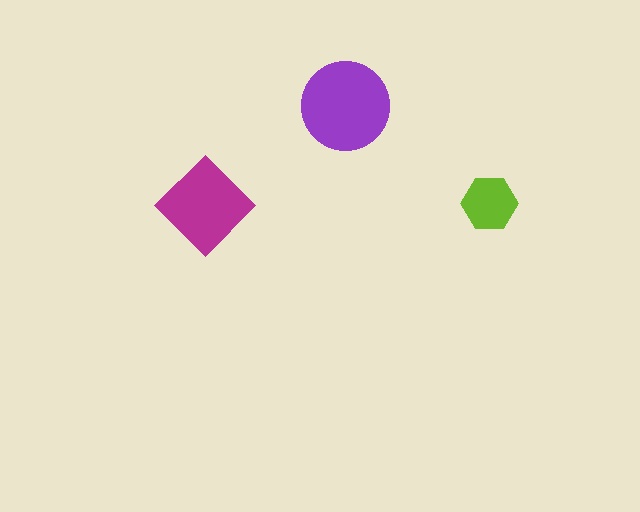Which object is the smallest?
The lime hexagon.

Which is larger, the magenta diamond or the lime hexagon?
The magenta diamond.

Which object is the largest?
The purple circle.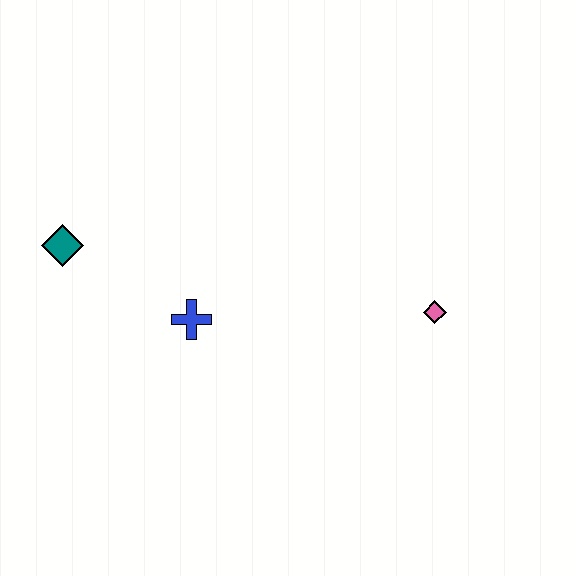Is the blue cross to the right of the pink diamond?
No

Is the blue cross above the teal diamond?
No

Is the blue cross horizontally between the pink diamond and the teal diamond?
Yes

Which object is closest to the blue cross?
The teal diamond is closest to the blue cross.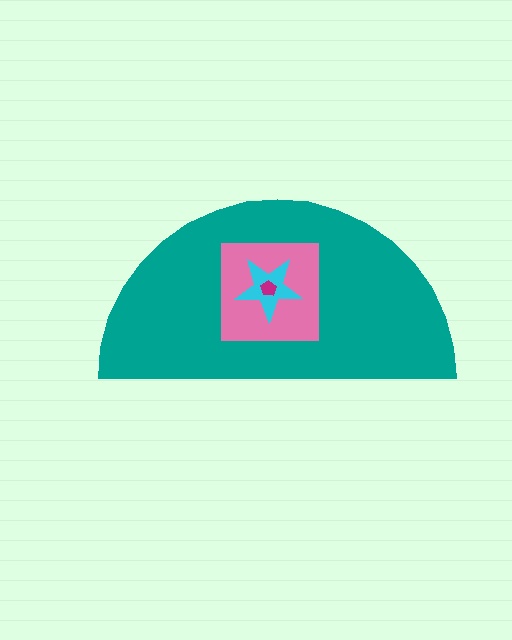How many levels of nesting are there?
4.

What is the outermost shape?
The teal semicircle.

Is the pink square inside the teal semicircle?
Yes.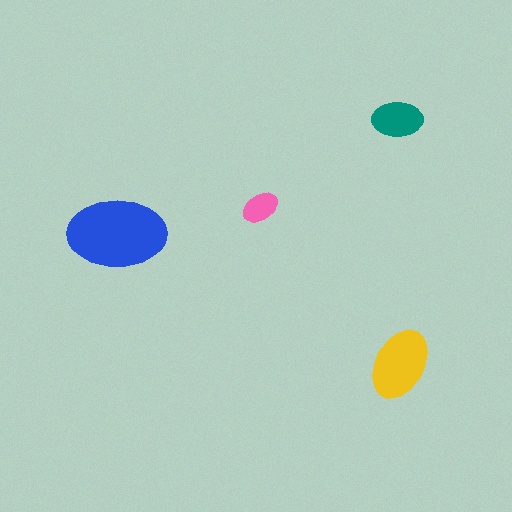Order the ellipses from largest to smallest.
the blue one, the yellow one, the teal one, the pink one.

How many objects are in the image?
There are 4 objects in the image.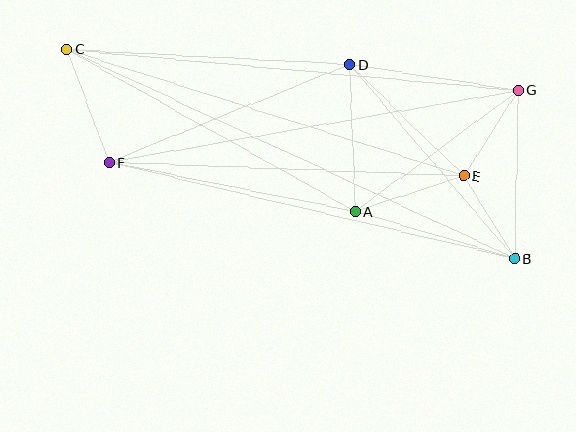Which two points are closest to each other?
Points B and E are closest to each other.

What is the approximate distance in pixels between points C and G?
The distance between C and G is approximately 453 pixels.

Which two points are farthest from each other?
Points B and C are farthest from each other.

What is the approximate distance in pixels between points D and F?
The distance between D and F is approximately 260 pixels.